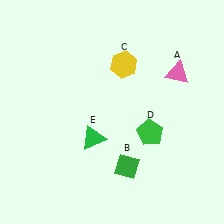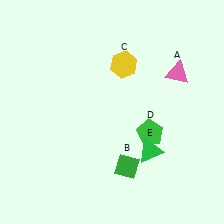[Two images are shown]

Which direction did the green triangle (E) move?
The green triangle (E) moved right.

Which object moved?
The green triangle (E) moved right.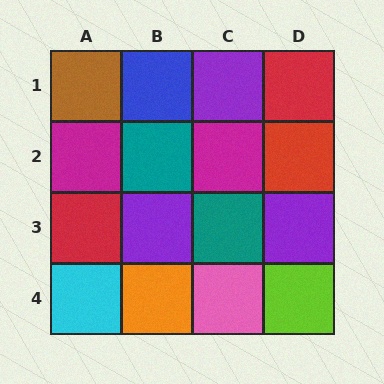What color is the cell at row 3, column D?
Purple.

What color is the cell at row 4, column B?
Orange.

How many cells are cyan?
1 cell is cyan.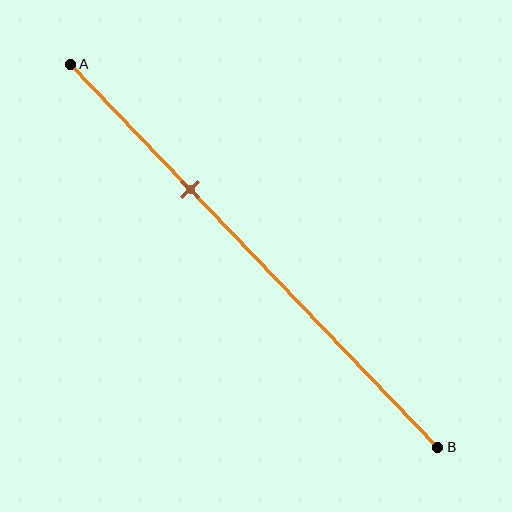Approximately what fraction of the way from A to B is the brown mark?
The brown mark is approximately 35% of the way from A to B.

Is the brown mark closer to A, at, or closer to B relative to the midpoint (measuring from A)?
The brown mark is closer to point A than the midpoint of segment AB.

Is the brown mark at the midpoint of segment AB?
No, the mark is at about 35% from A, not at the 50% midpoint.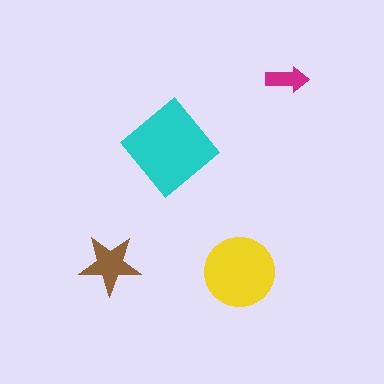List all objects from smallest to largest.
The magenta arrow, the brown star, the yellow circle, the cyan diamond.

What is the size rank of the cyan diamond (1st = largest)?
1st.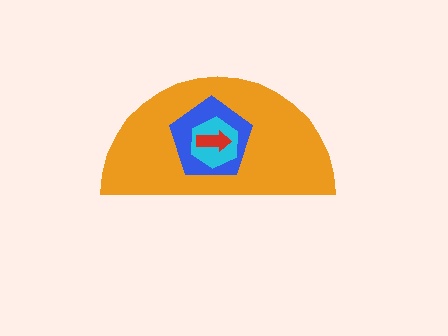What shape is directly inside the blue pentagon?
The cyan hexagon.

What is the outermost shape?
The orange semicircle.